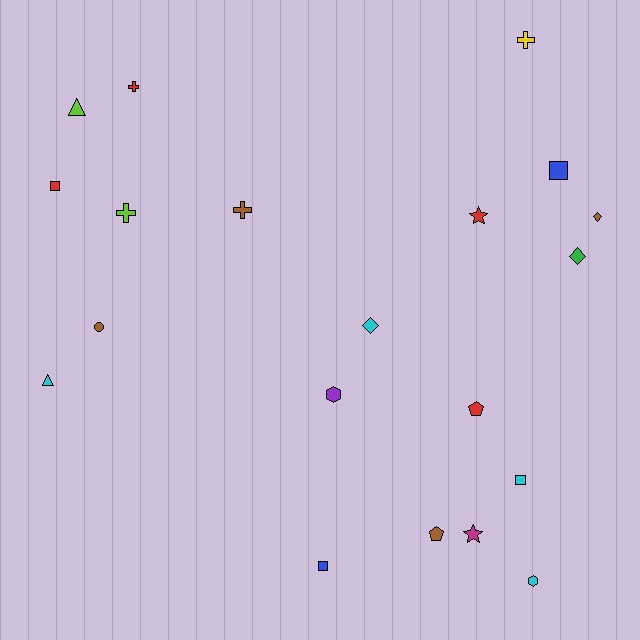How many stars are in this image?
There are 2 stars.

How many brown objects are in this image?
There are 4 brown objects.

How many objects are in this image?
There are 20 objects.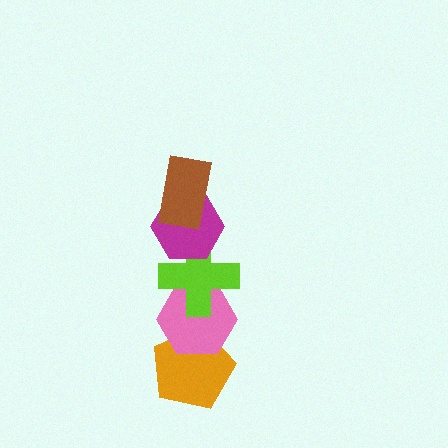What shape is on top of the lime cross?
The magenta hexagon is on top of the lime cross.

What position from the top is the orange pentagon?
The orange pentagon is 5th from the top.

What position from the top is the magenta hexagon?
The magenta hexagon is 2nd from the top.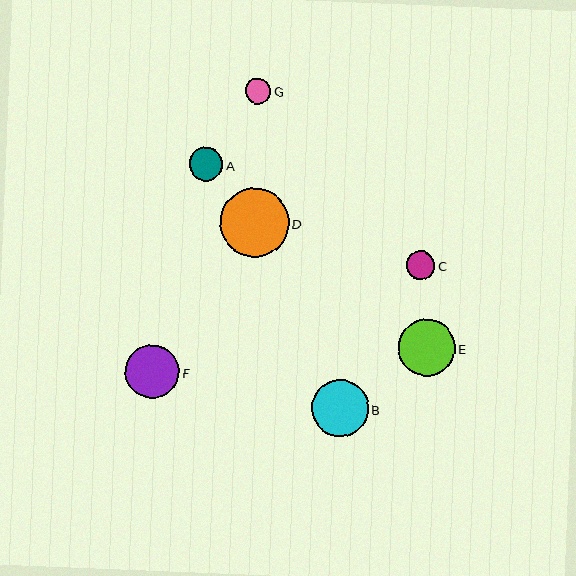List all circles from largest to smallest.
From largest to smallest: D, B, E, F, A, C, G.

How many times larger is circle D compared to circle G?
Circle D is approximately 2.7 times the size of circle G.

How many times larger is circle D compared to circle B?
Circle D is approximately 1.2 times the size of circle B.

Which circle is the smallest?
Circle G is the smallest with a size of approximately 25 pixels.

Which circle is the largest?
Circle D is the largest with a size of approximately 69 pixels.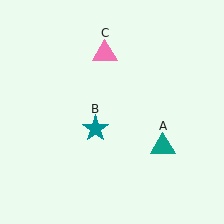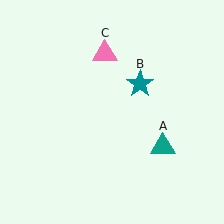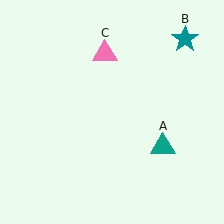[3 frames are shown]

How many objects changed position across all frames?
1 object changed position: teal star (object B).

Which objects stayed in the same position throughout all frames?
Teal triangle (object A) and pink triangle (object C) remained stationary.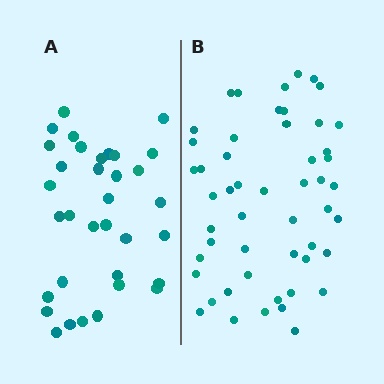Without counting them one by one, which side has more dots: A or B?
Region B (the right region) has more dots.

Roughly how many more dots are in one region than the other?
Region B has approximately 15 more dots than region A.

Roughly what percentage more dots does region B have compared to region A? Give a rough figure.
About 50% more.